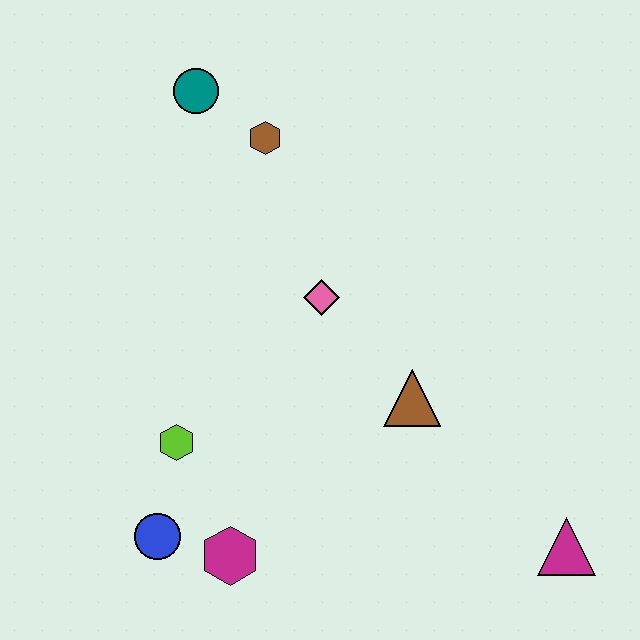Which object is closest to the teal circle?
The brown hexagon is closest to the teal circle.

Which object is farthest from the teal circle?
The magenta triangle is farthest from the teal circle.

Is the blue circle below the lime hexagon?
Yes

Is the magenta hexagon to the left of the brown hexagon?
Yes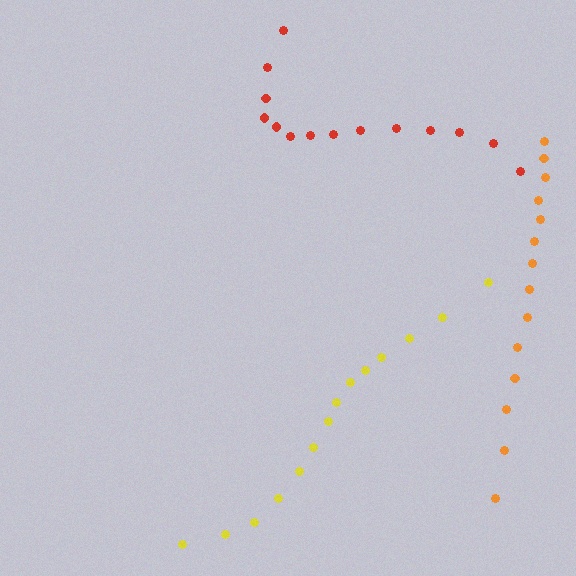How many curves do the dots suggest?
There are 3 distinct paths.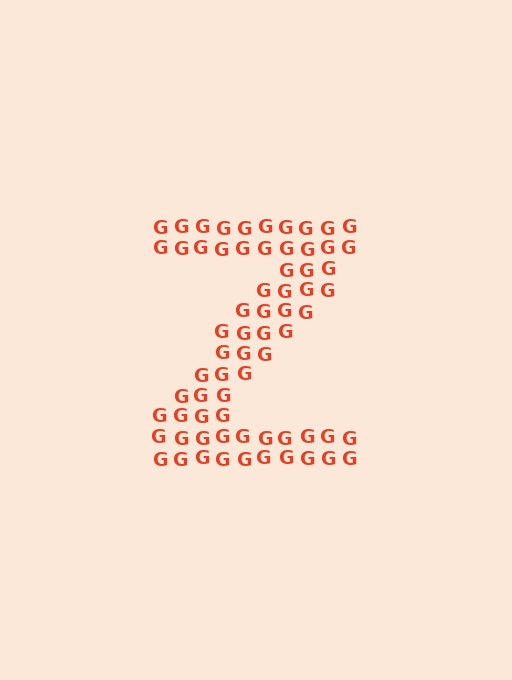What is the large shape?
The large shape is the letter Z.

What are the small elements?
The small elements are letter G's.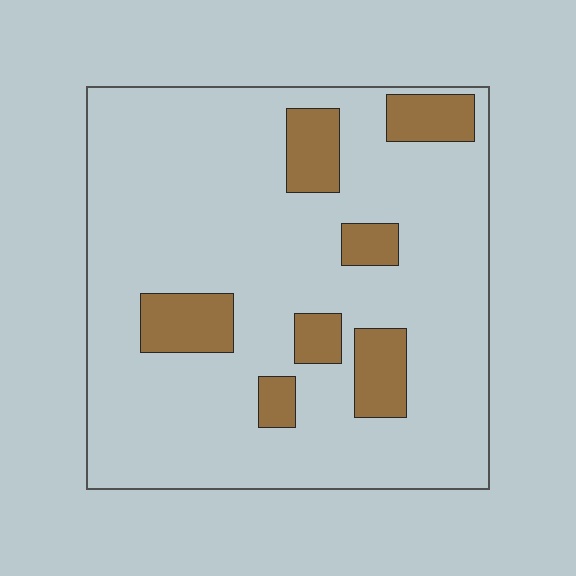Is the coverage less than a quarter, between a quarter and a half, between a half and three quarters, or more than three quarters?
Less than a quarter.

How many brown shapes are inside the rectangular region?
7.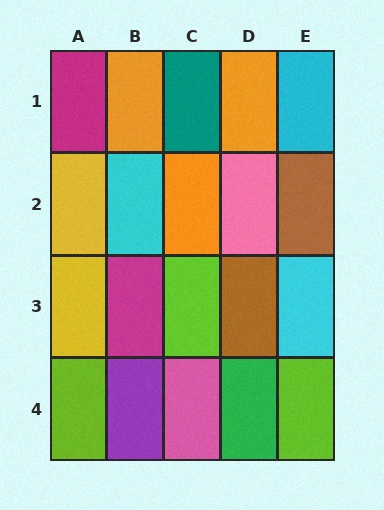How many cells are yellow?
2 cells are yellow.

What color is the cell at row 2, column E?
Brown.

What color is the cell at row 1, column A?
Magenta.